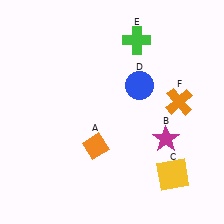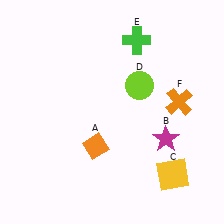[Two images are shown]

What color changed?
The circle (D) changed from blue in Image 1 to lime in Image 2.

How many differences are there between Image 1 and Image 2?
There is 1 difference between the two images.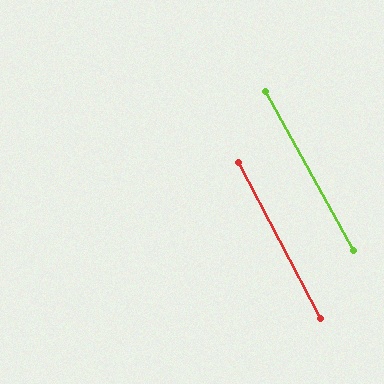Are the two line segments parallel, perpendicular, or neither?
Parallel — their directions differ by only 1.4°.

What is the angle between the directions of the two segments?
Approximately 1 degree.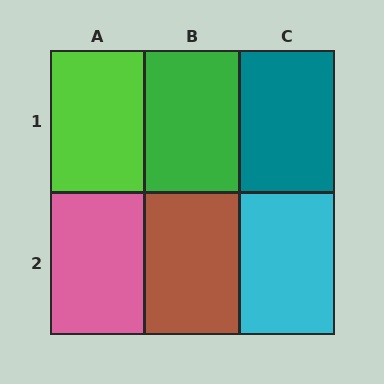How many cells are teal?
1 cell is teal.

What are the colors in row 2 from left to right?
Pink, brown, cyan.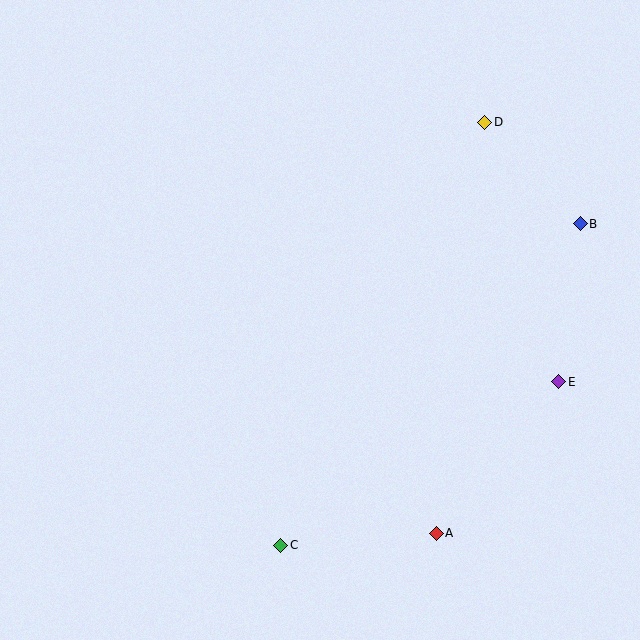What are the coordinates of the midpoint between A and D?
The midpoint between A and D is at (460, 328).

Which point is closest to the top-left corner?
Point D is closest to the top-left corner.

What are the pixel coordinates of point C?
Point C is at (281, 545).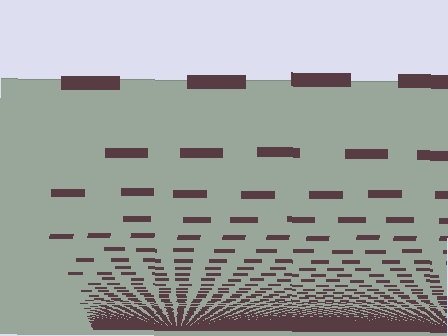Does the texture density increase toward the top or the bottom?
Density increases toward the bottom.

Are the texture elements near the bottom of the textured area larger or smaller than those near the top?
Smaller. The gradient is inverted — elements near the bottom are smaller and denser.